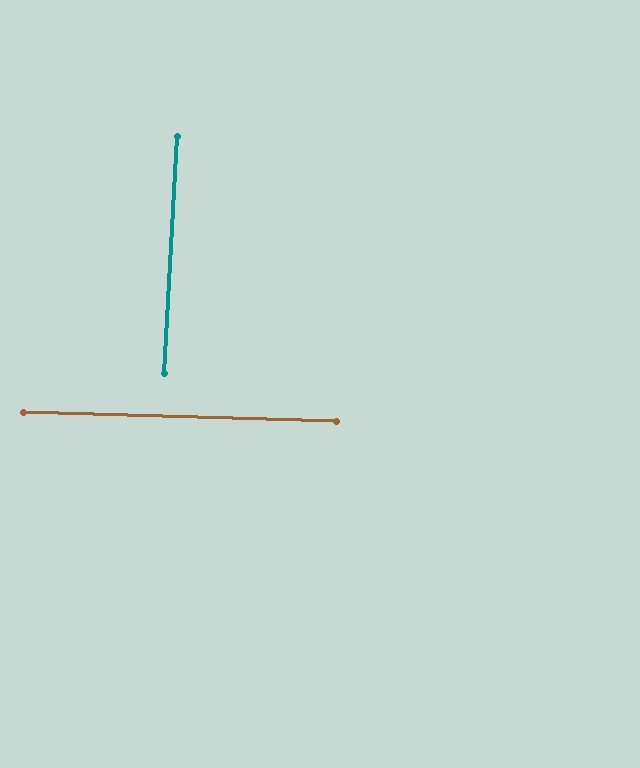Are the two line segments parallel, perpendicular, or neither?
Perpendicular — they meet at approximately 89°.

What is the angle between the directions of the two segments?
Approximately 89 degrees.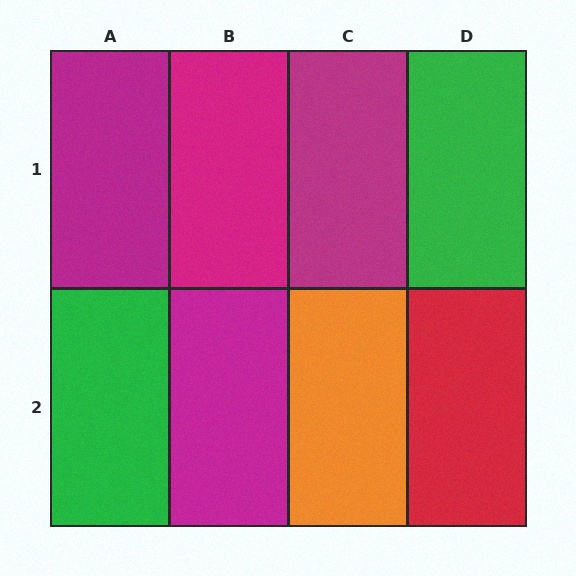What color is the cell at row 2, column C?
Orange.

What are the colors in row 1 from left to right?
Magenta, magenta, magenta, green.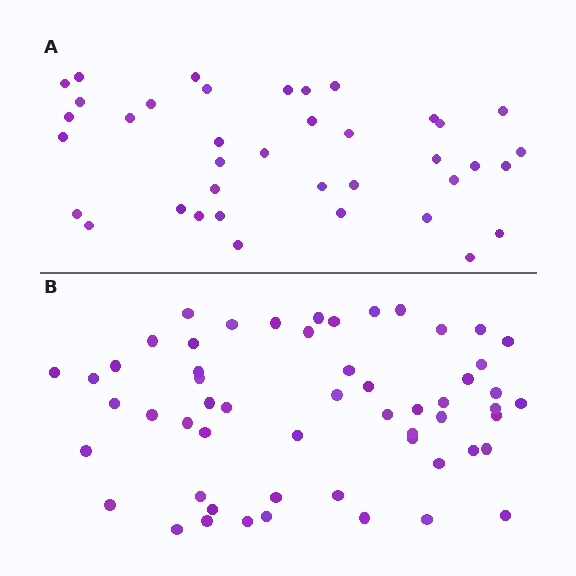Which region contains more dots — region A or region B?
Region B (the bottom region) has more dots.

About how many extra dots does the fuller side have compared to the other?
Region B has approximately 20 more dots than region A.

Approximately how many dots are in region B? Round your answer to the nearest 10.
About 60 dots. (The exact count is 56, which rounds to 60.)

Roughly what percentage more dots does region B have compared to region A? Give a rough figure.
About 45% more.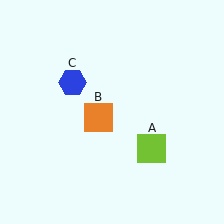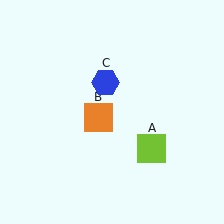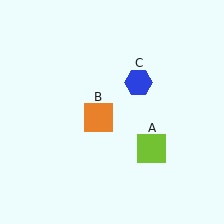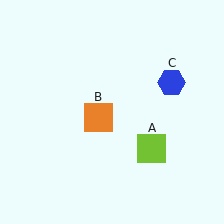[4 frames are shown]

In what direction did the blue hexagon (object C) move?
The blue hexagon (object C) moved right.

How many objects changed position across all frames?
1 object changed position: blue hexagon (object C).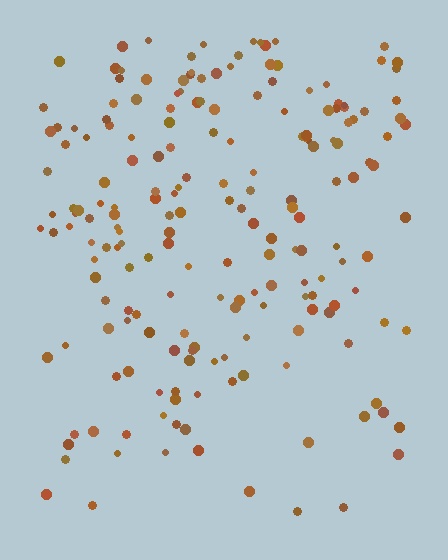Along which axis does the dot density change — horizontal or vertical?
Vertical.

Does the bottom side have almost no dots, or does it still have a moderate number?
Still a moderate number, just noticeably fewer than the top.